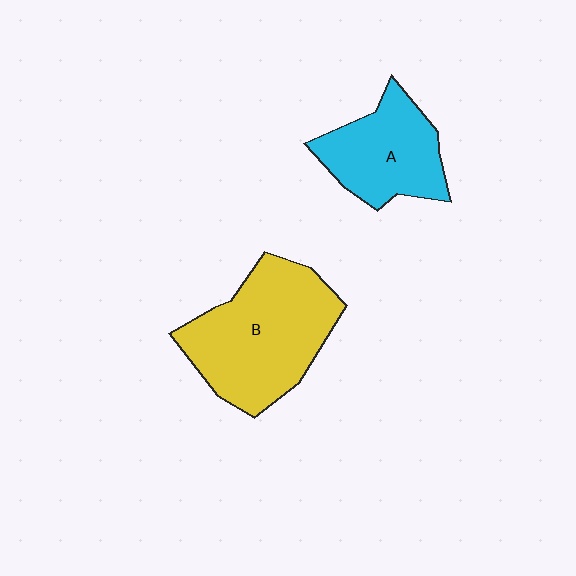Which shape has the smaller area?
Shape A (cyan).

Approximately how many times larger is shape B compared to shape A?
Approximately 1.5 times.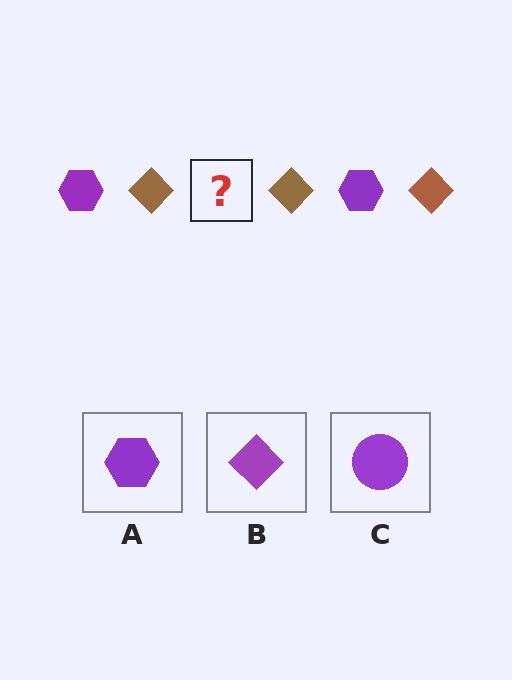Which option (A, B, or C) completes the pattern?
A.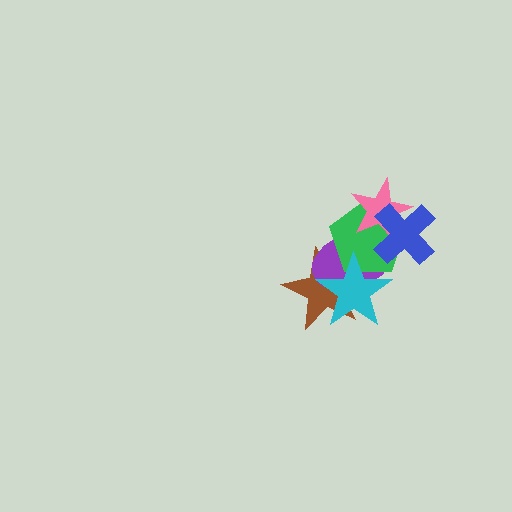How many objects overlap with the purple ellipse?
5 objects overlap with the purple ellipse.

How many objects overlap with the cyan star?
3 objects overlap with the cyan star.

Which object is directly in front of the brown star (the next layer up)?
The purple ellipse is directly in front of the brown star.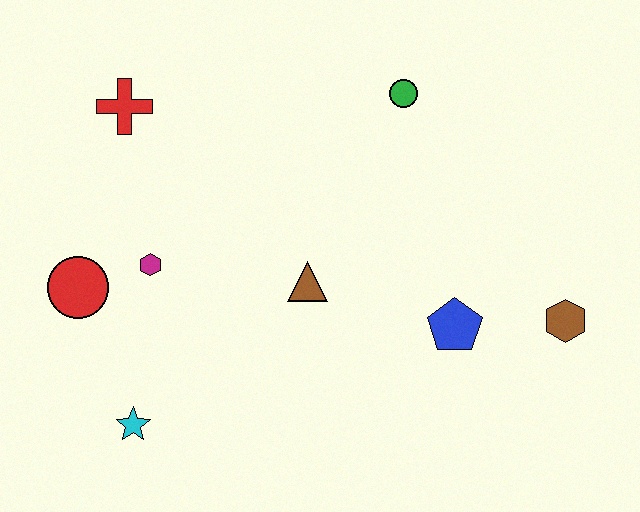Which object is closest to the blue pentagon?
The brown hexagon is closest to the blue pentagon.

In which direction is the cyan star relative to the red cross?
The cyan star is below the red cross.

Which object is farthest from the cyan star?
The brown hexagon is farthest from the cyan star.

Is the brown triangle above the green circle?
No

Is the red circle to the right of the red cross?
No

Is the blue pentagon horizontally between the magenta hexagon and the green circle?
No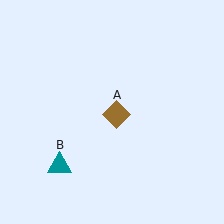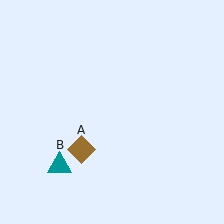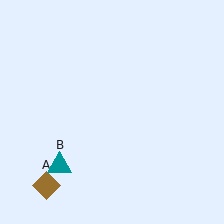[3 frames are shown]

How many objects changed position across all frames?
1 object changed position: brown diamond (object A).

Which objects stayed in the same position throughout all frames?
Teal triangle (object B) remained stationary.